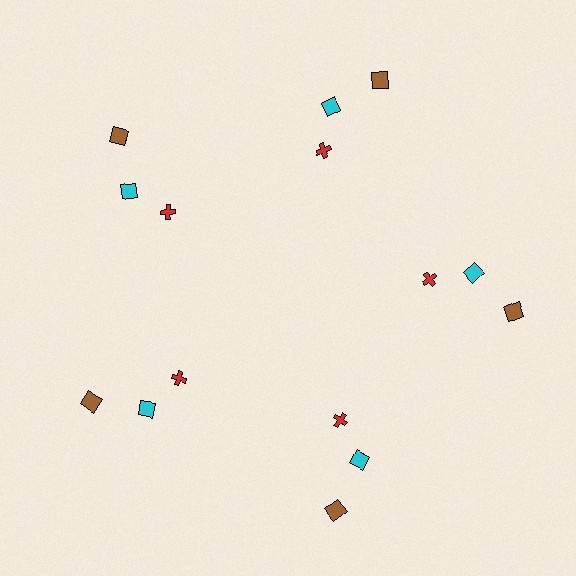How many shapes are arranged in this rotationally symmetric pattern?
There are 15 shapes, arranged in 5 groups of 3.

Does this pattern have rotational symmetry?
Yes, this pattern has 5-fold rotational symmetry. It looks the same after rotating 72 degrees around the center.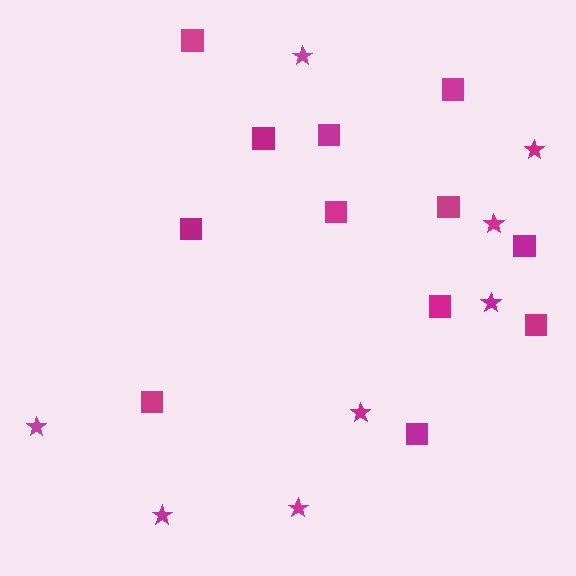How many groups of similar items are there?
There are 2 groups: one group of stars (8) and one group of squares (12).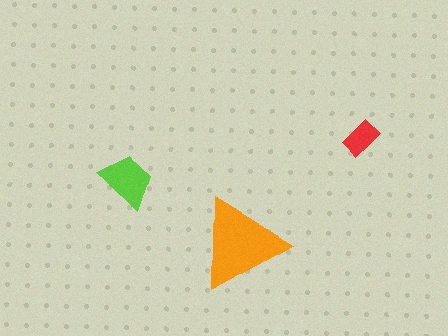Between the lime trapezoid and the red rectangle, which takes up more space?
The lime trapezoid.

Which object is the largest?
The orange triangle.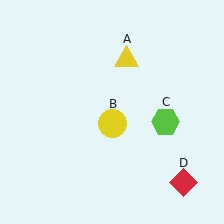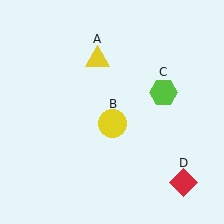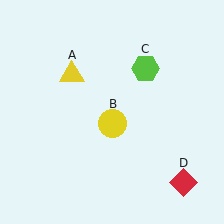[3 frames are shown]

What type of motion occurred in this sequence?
The yellow triangle (object A), lime hexagon (object C) rotated counterclockwise around the center of the scene.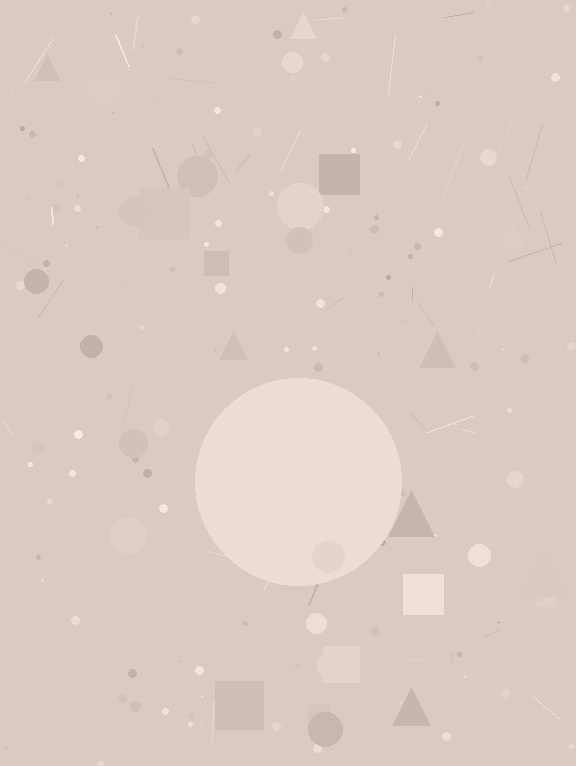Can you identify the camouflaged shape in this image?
The camouflaged shape is a circle.